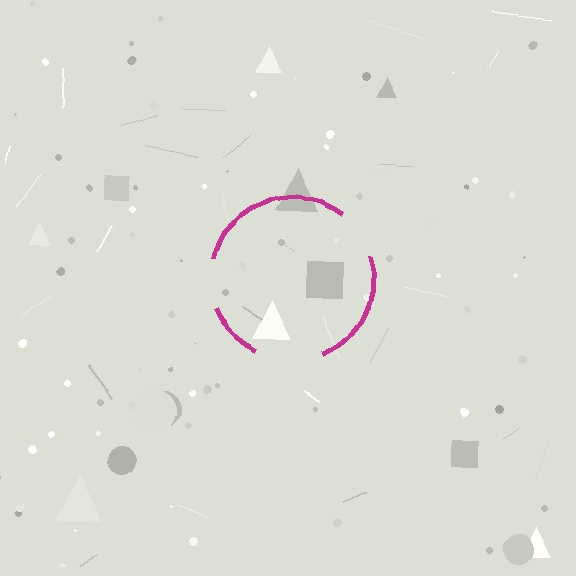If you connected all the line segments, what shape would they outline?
They would outline a circle.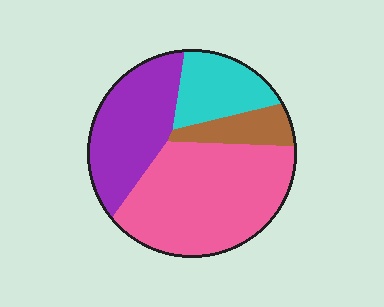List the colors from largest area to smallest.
From largest to smallest: pink, purple, cyan, brown.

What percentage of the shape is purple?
Purple covers 28% of the shape.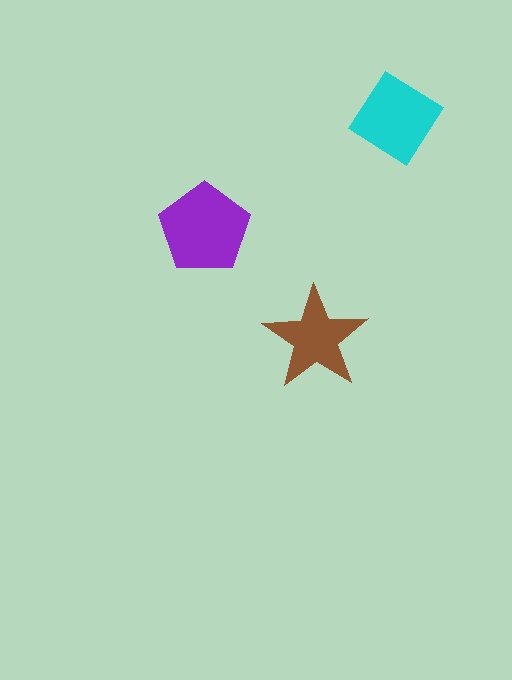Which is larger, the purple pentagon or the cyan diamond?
The purple pentagon.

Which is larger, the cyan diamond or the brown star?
The cyan diamond.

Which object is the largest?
The purple pentagon.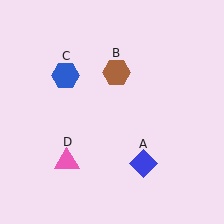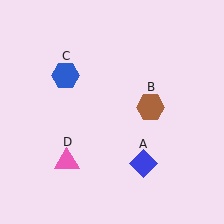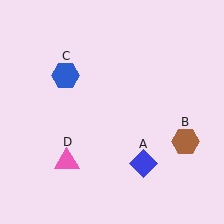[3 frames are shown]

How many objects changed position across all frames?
1 object changed position: brown hexagon (object B).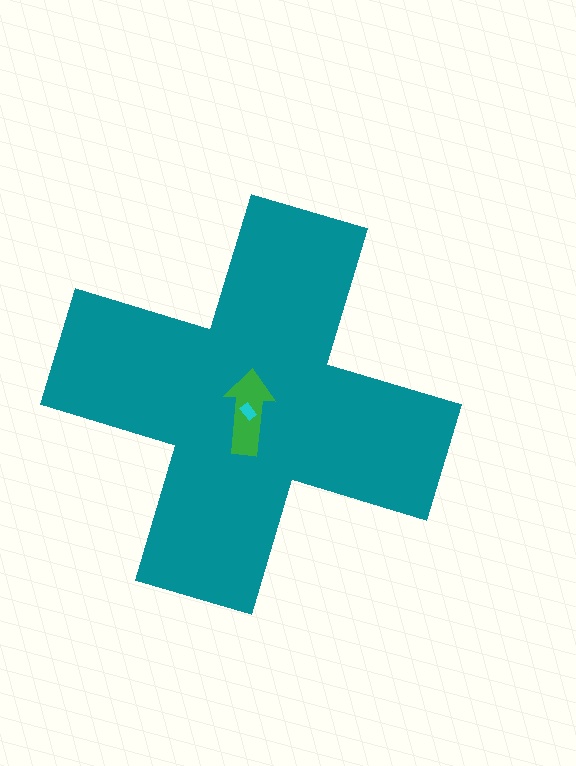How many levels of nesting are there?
3.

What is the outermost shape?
The teal cross.